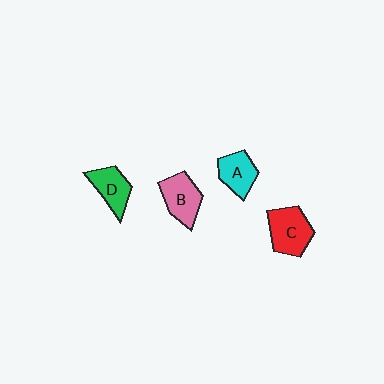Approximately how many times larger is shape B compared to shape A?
Approximately 1.2 times.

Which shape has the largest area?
Shape C (red).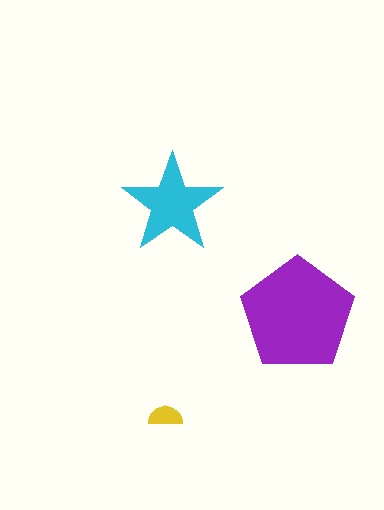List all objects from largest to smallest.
The purple pentagon, the cyan star, the yellow semicircle.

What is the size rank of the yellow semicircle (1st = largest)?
3rd.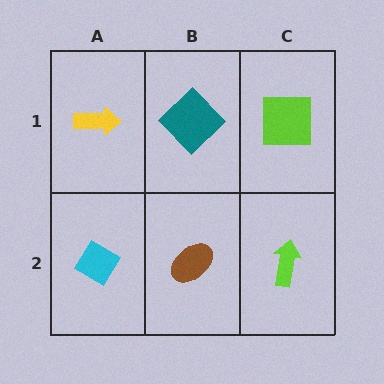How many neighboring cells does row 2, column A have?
2.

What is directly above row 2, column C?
A lime square.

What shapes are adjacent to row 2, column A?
A yellow arrow (row 1, column A), a brown ellipse (row 2, column B).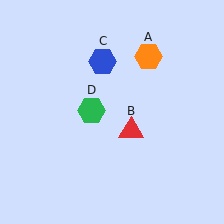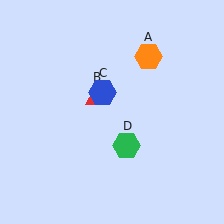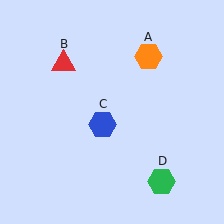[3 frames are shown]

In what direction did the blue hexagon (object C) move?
The blue hexagon (object C) moved down.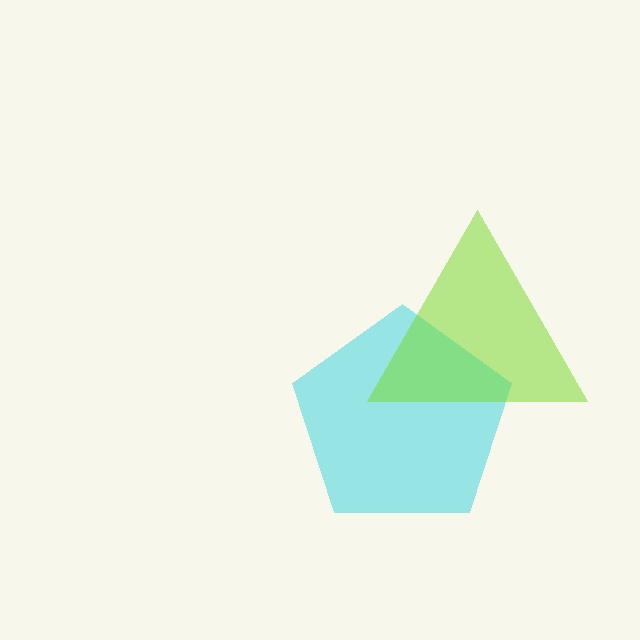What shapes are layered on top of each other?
The layered shapes are: a cyan pentagon, a lime triangle.